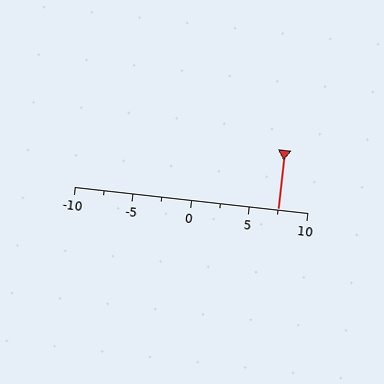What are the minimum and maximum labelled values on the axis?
The axis runs from -10 to 10.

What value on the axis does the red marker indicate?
The marker indicates approximately 7.5.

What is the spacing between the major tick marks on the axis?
The major ticks are spaced 5 apart.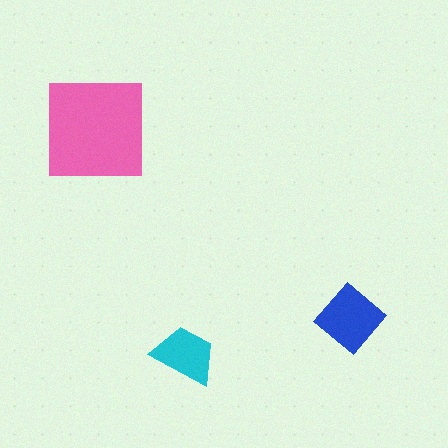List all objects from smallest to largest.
The cyan trapezoid, the blue diamond, the pink square.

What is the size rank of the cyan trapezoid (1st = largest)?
3rd.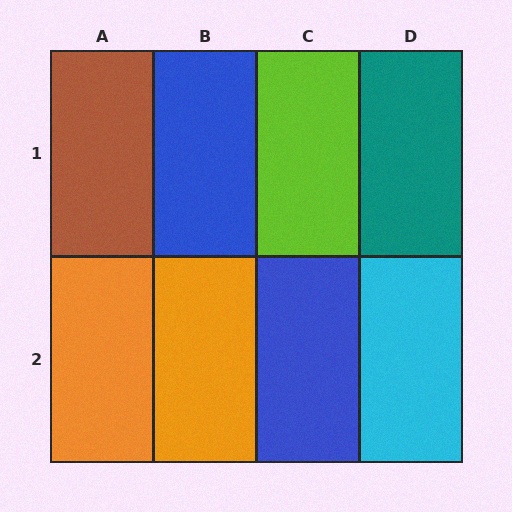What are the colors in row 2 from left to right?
Orange, orange, blue, cyan.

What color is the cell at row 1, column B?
Blue.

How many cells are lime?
1 cell is lime.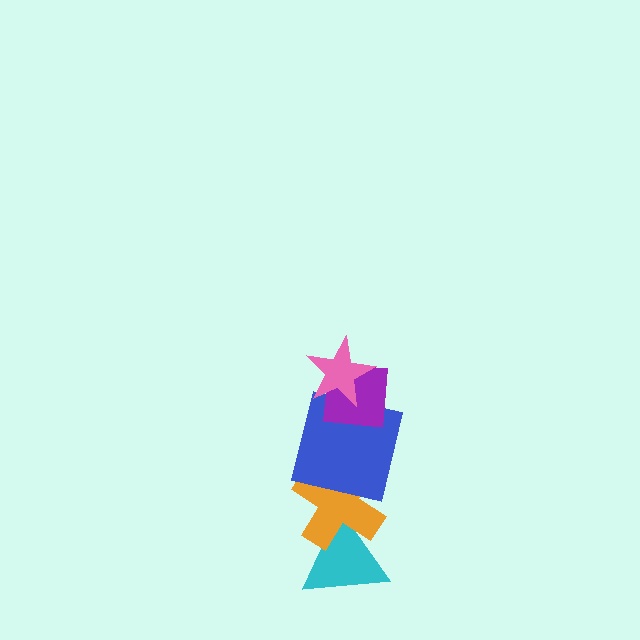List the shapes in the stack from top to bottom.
From top to bottom: the pink star, the purple square, the blue square, the orange cross, the cyan triangle.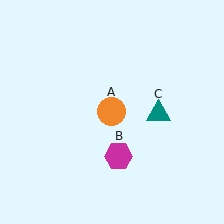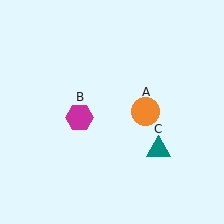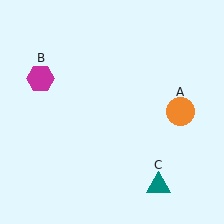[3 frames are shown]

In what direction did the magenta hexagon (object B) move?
The magenta hexagon (object B) moved up and to the left.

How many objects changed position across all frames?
3 objects changed position: orange circle (object A), magenta hexagon (object B), teal triangle (object C).